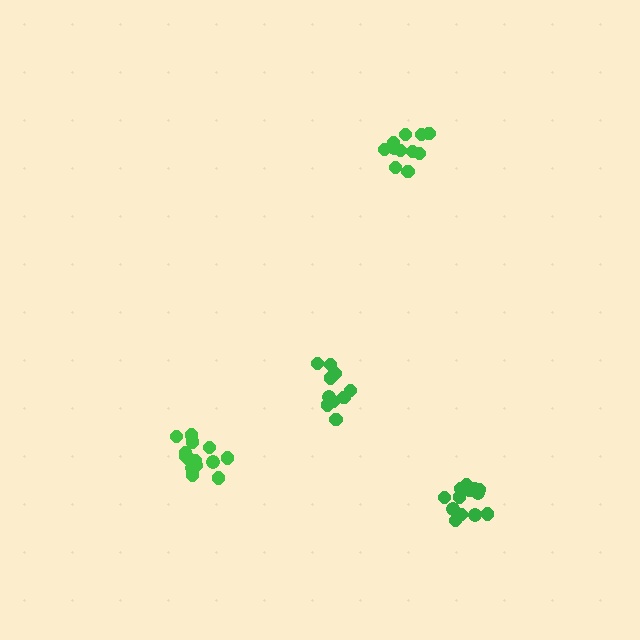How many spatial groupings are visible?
There are 4 spatial groupings.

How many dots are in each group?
Group 1: 14 dots, Group 2: 12 dots, Group 3: 14 dots, Group 4: 11 dots (51 total).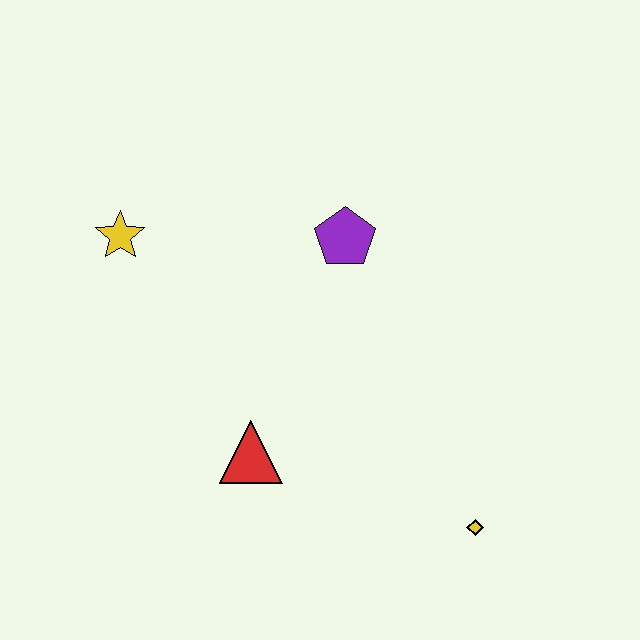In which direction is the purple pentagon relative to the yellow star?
The purple pentagon is to the right of the yellow star.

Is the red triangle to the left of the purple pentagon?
Yes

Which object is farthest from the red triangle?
The yellow star is farthest from the red triangle.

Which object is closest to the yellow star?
The purple pentagon is closest to the yellow star.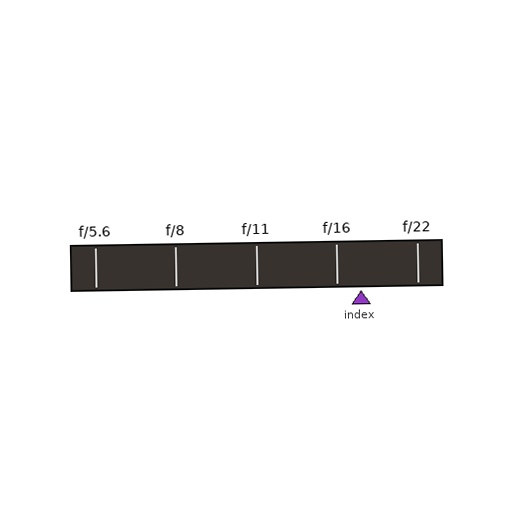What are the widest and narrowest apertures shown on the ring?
The widest aperture shown is f/5.6 and the narrowest is f/22.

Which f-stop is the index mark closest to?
The index mark is closest to f/16.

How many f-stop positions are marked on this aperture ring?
There are 5 f-stop positions marked.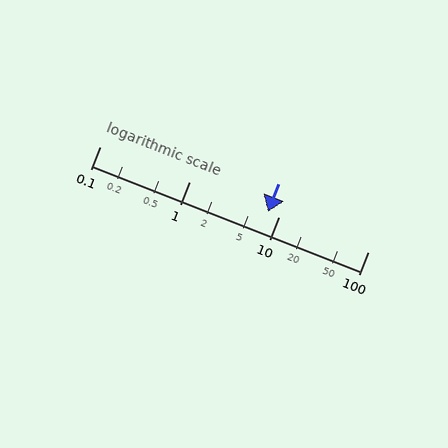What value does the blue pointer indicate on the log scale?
The pointer indicates approximately 7.5.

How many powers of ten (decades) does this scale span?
The scale spans 3 decades, from 0.1 to 100.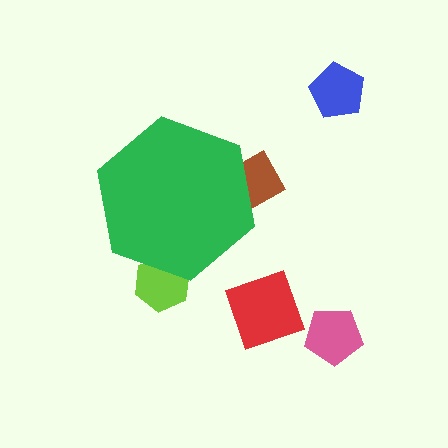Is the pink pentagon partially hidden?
No, the pink pentagon is fully visible.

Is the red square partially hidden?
No, the red square is fully visible.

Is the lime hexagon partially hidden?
Yes, the lime hexagon is partially hidden behind the green hexagon.